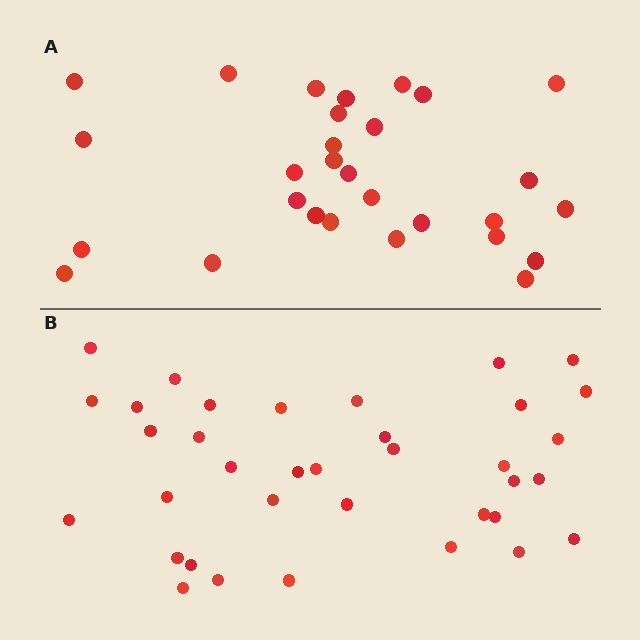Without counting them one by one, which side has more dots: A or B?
Region B (the bottom region) has more dots.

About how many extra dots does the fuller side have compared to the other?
Region B has roughly 8 or so more dots than region A.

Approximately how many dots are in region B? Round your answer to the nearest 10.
About 40 dots. (The exact count is 36, which rounds to 40.)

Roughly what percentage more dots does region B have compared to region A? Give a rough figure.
About 25% more.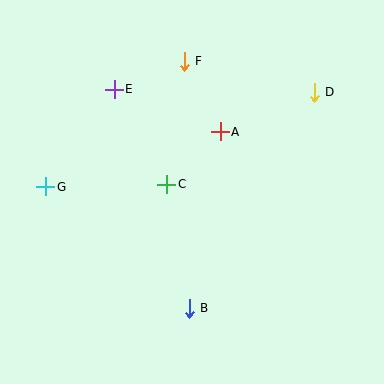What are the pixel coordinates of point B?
Point B is at (189, 308).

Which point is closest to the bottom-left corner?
Point G is closest to the bottom-left corner.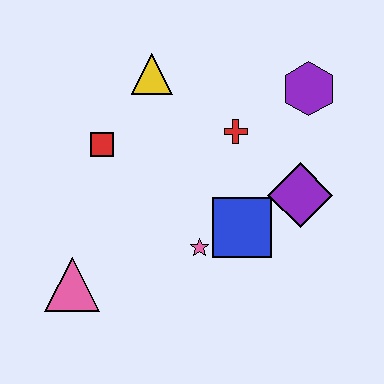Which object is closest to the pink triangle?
The pink star is closest to the pink triangle.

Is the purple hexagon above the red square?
Yes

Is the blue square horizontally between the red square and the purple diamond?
Yes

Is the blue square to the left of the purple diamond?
Yes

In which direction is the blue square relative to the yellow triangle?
The blue square is below the yellow triangle.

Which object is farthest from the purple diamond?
The pink triangle is farthest from the purple diamond.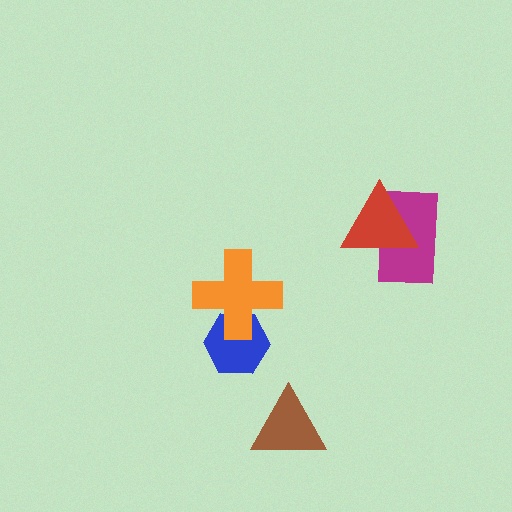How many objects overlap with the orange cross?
1 object overlaps with the orange cross.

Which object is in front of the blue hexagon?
The orange cross is in front of the blue hexagon.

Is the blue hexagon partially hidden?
Yes, it is partially covered by another shape.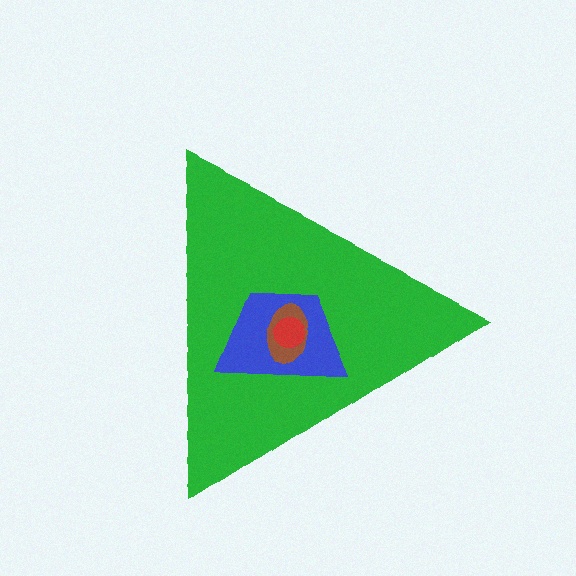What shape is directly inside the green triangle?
The blue trapezoid.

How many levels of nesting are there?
4.